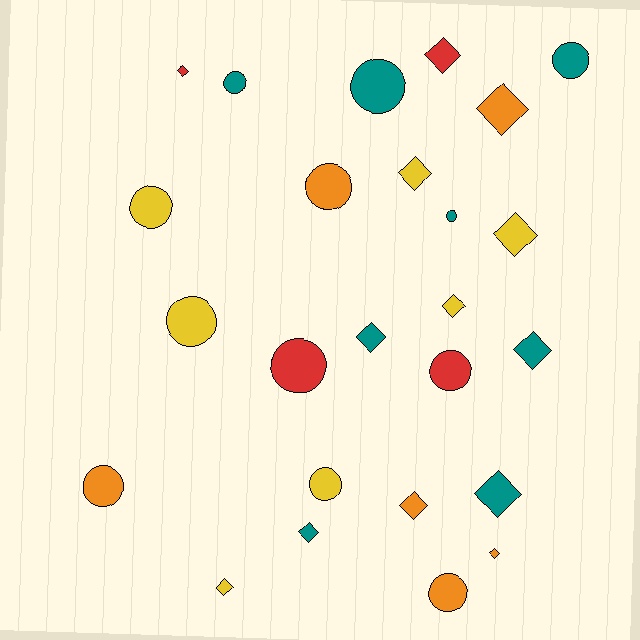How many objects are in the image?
There are 25 objects.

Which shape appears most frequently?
Diamond, with 13 objects.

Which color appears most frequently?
Teal, with 8 objects.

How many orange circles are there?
There are 3 orange circles.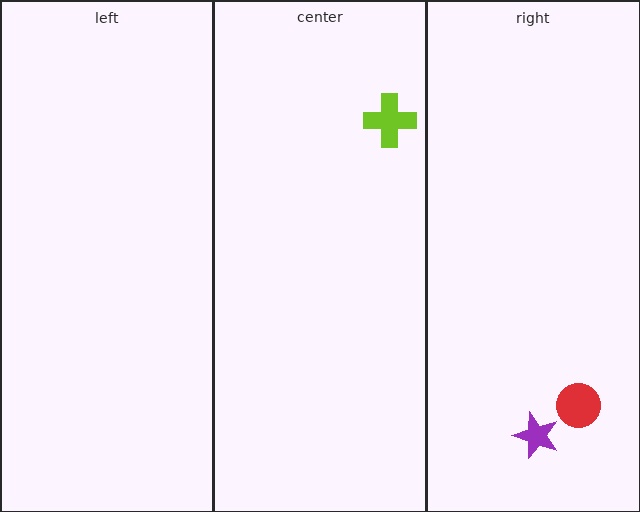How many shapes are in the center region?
1.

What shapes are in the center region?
The lime cross.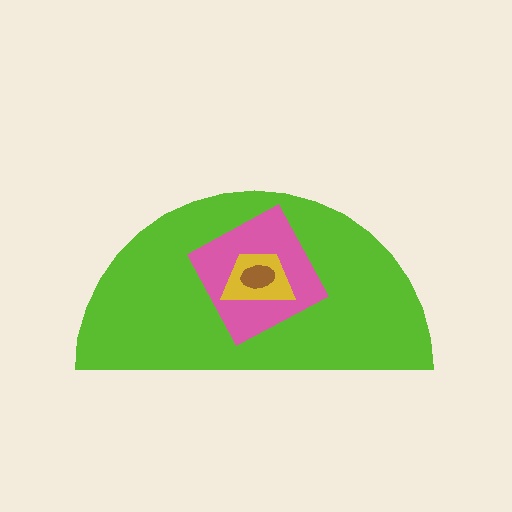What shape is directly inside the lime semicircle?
The pink square.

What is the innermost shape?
The brown ellipse.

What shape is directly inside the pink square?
The yellow trapezoid.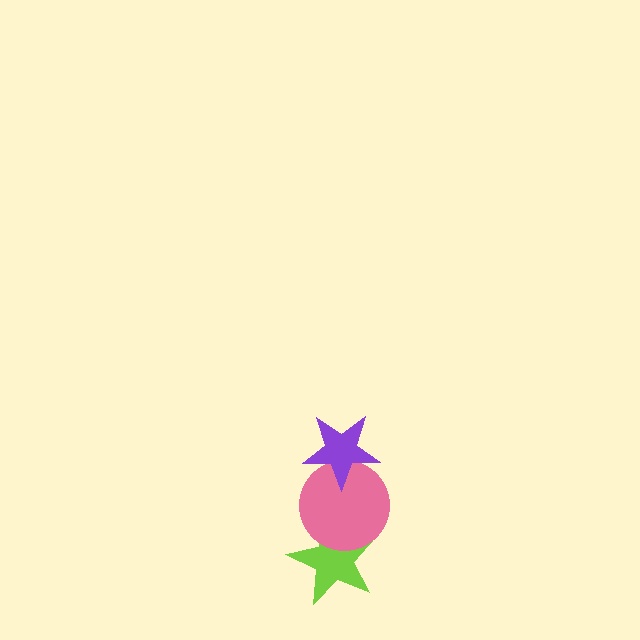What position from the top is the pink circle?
The pink circle is 2nd from the top.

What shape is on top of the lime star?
The pink circle is on top of the lime star.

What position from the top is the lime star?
The lime star is 3rd from the top.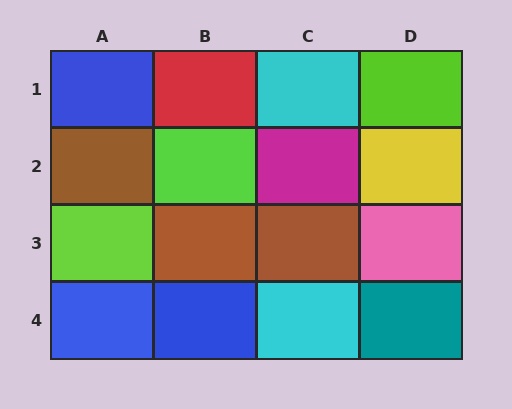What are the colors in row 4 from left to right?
Blue, blue, cyan, teal.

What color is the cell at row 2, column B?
Lime.